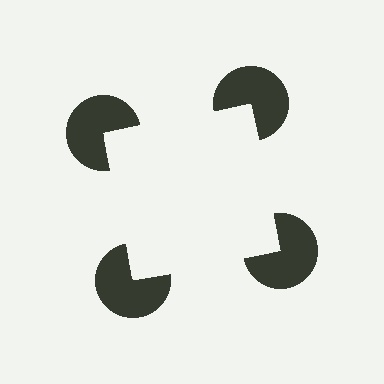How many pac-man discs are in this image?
There are 4 — one at each vertex of the illusory square.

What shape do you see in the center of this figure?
An illusory square — its edges are inferred from the aligned wedge cuts in the pac-man discs, not physically drawn.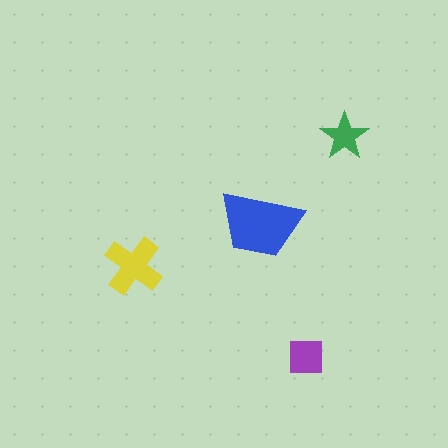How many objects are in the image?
There are 4 objects in the image.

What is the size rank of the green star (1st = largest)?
4th.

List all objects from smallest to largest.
The green star, the purple square, the yellow cross, the blue trapezoid.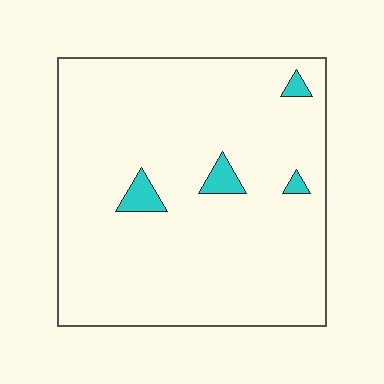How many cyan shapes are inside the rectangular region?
4.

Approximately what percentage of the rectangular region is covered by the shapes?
Approximately 5%.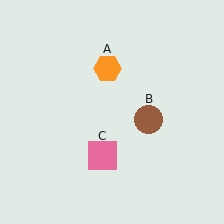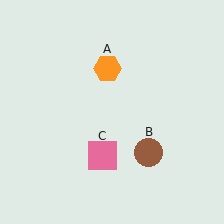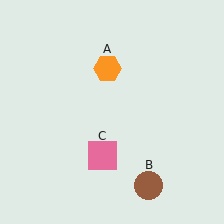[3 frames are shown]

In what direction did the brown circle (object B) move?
The brown circle (object B) moved down.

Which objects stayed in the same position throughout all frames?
Orange hexagon (object A) and pink square (object C) remained stationary.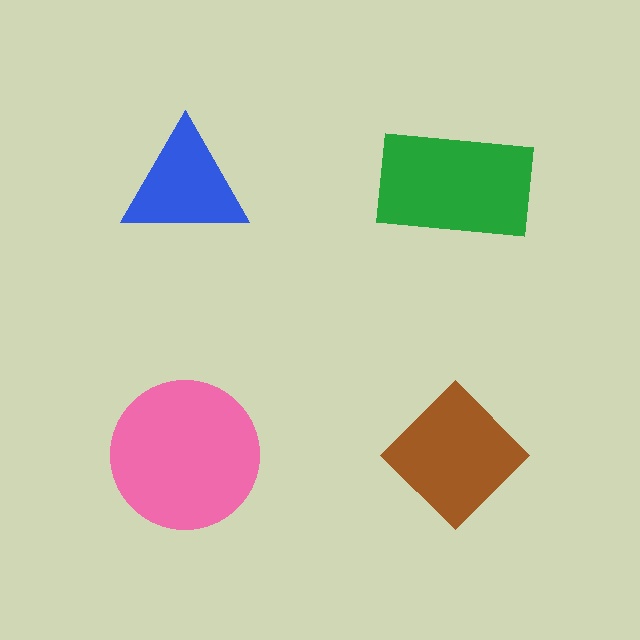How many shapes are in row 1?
2 shapes.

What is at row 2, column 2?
A brown diamond.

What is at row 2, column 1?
A pink circle.